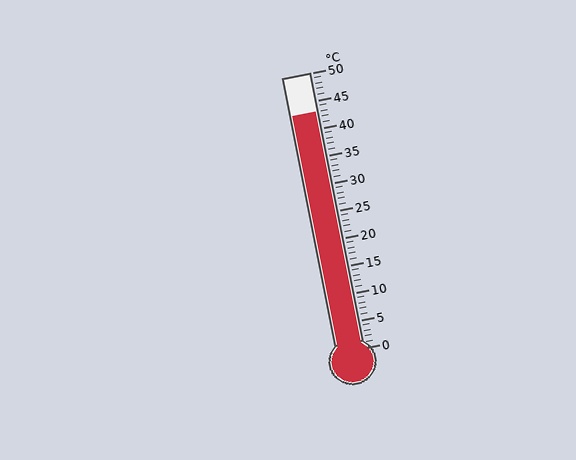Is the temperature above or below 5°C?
The temperature is above 5°C.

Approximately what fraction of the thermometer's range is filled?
The thermometer is filled to approximately 85% of its range.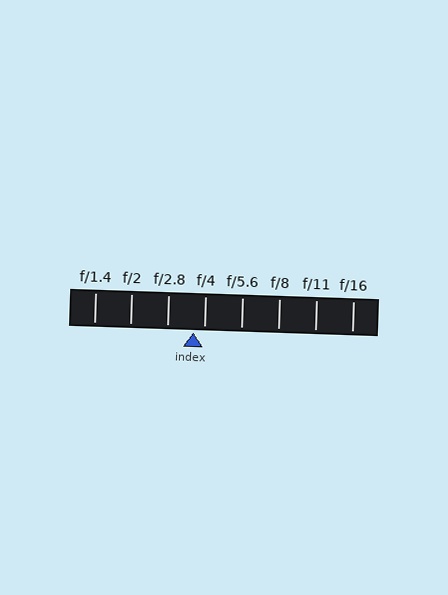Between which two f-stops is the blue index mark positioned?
The index mark is between f/2.8 and f/4.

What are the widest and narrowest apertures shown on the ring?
The widest aperture shown is f/1.4 and the narrowest is f/16.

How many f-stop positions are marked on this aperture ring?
There are 8 f-stop positions marked.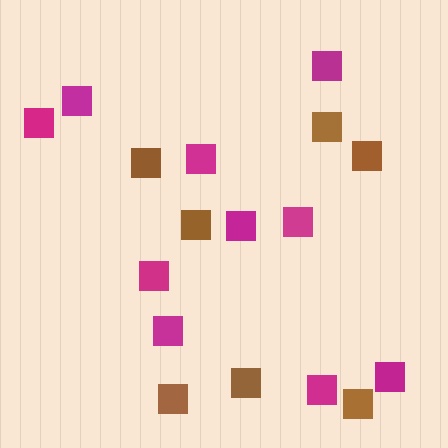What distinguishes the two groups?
There are 2 groups: one group of brown squares (7) and one group of magenta squares (10).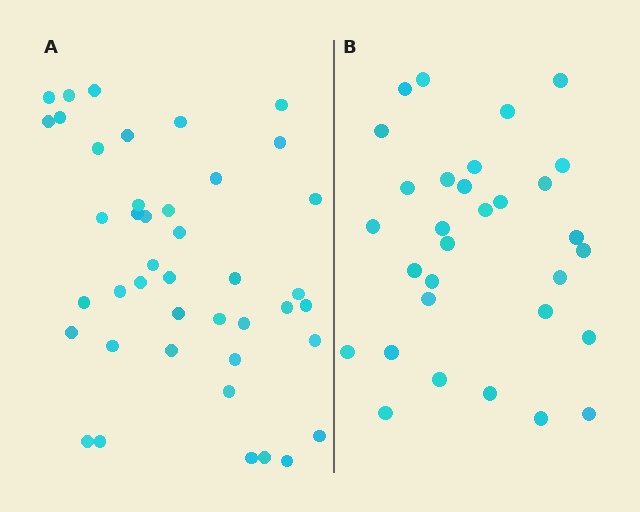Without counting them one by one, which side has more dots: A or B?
Region A (the left region) has more dots.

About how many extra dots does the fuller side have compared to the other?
Region A has roughly 12 or so more dots than region B.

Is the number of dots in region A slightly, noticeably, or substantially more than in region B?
Region A has noticeably more, but not dramatically so. The ratio is roughly 1.4 to 1.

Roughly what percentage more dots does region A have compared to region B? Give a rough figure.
About 35% more.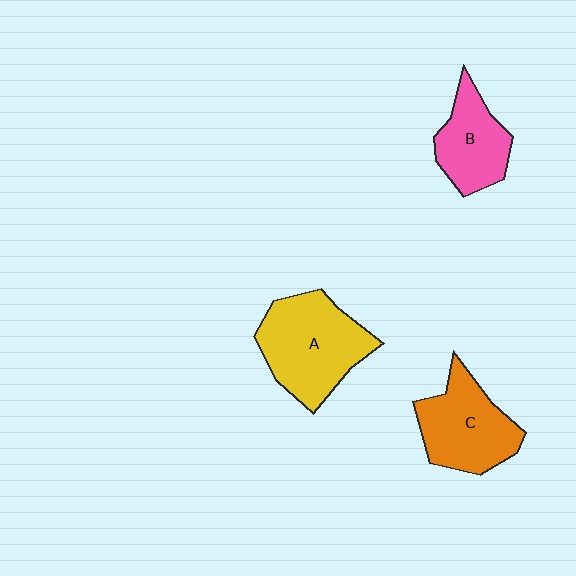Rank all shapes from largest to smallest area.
From largest to smallest: A (yellow), C (orange), B (pink).